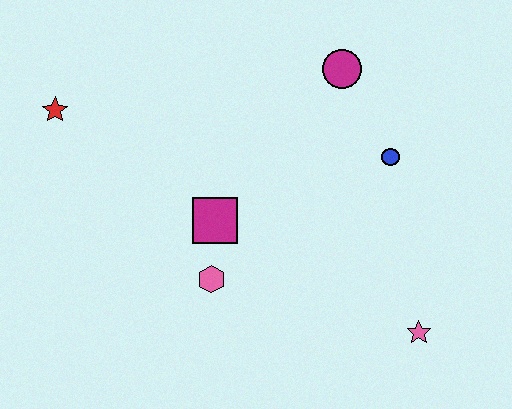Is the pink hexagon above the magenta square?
No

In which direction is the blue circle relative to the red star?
The blue circle is to the right of the red star.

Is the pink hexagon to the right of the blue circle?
No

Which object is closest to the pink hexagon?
The magenta square is closest to the pink hexagon.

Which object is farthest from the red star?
The pink star is farthest from the red star.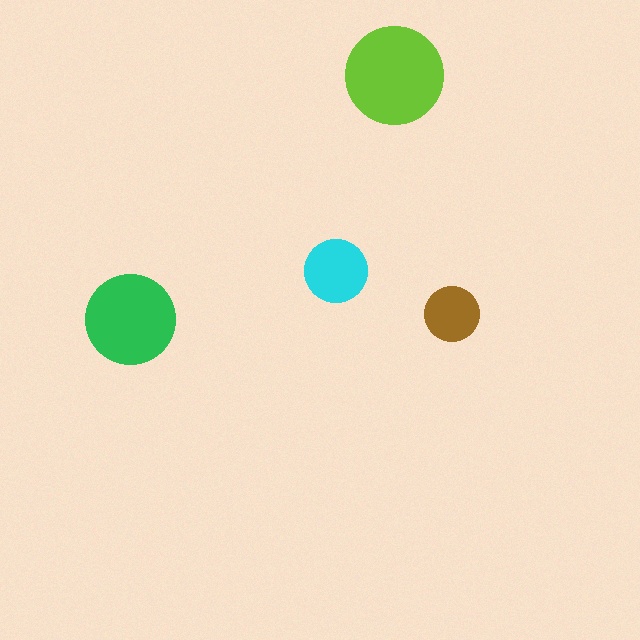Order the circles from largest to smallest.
the lime one, the green one, the cyan one, the brown one.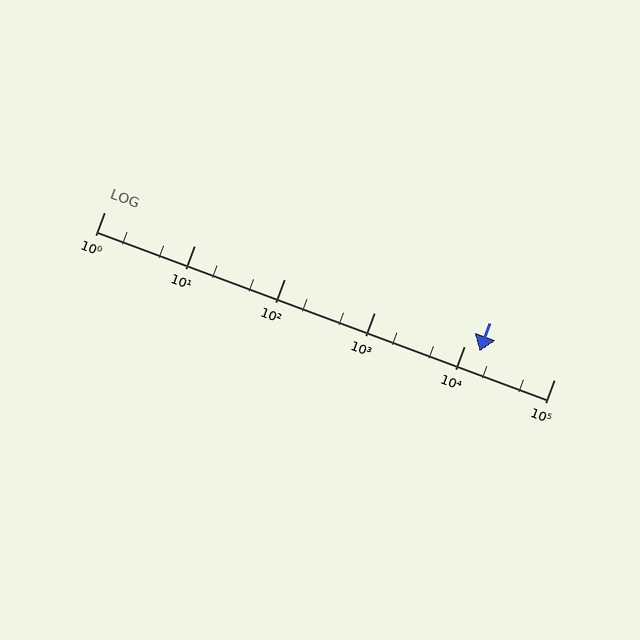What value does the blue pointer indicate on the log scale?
The pointer indicates approximately 15000.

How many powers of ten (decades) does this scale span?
The scale spans 5 decades, from 1 to 100000.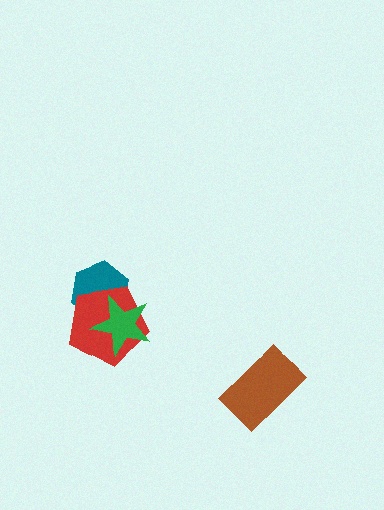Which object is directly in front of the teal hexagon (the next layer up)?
The red pentagon is directly in front of the teal hexagon.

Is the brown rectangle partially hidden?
No, no other shape covers it.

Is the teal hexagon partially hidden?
Yes, it is partially covered by another shape.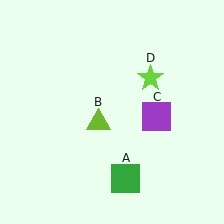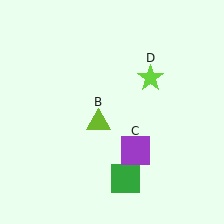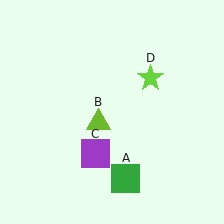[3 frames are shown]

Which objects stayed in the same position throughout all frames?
Green square (object A) and lime triangle (object B) and lime star (object D) remained stationary.